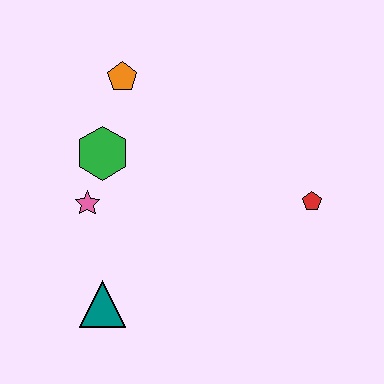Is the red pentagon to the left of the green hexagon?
No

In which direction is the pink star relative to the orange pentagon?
The pink star is below the orange pentagon.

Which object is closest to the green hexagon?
The pink star is closest to the green hexagon.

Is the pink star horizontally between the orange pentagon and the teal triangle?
No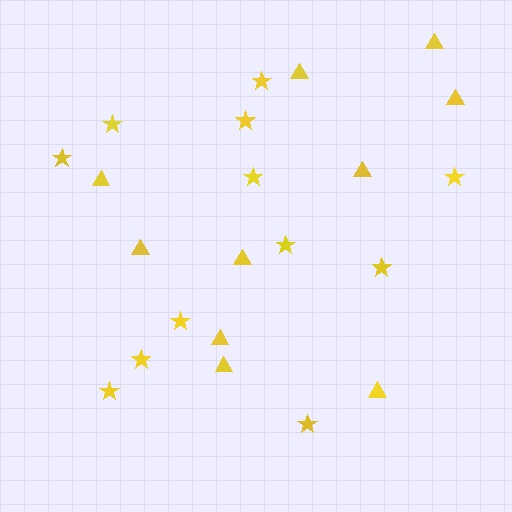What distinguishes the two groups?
There are 2 groups: one group of stars (12) and one group of triangles (10).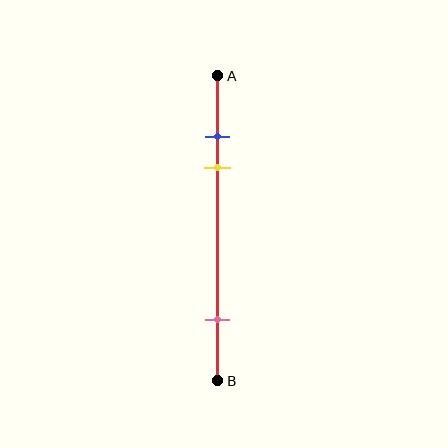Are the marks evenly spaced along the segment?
No, the marks are not evenly spaced.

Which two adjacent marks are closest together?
The blue and yellow marks are the closest adjacent pair.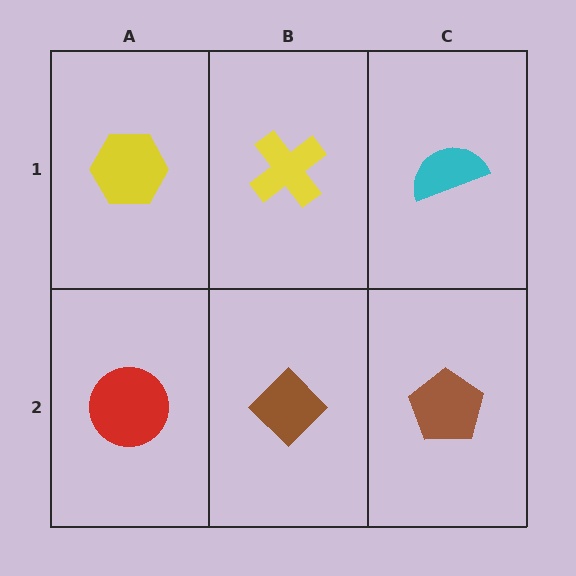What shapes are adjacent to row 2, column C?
A cyan semicircle (row 1, column C), a brown diamond (row 2, column B).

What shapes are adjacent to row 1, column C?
A brown pentagon (row 2, column C), a yellow cross (row 1, column B).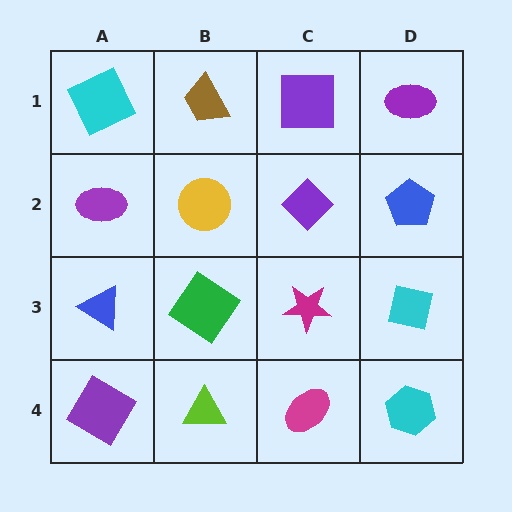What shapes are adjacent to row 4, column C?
A magenta star (row 3, column C), a lime triangle (row 4, column B), a cyan hexagon (row 4, column D).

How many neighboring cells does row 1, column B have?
3.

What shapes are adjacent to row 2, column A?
A cyan square (row 1, column A), a blue triangle (row 3, column A), a yellow circle (row 2, column B).